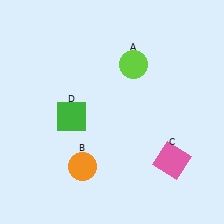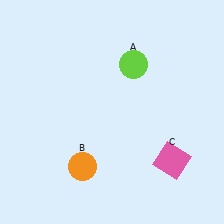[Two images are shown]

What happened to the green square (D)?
The green square (D) was removed in Image 2. It was in the bottom-left area of Image 1.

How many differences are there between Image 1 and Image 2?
There is 1 difference between the two images.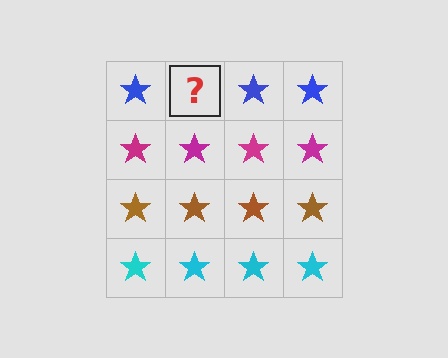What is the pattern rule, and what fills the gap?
The rule is that each row has a consistent color. The gap should be filled with a blue star.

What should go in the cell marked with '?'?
The missing cell should contain a blue star.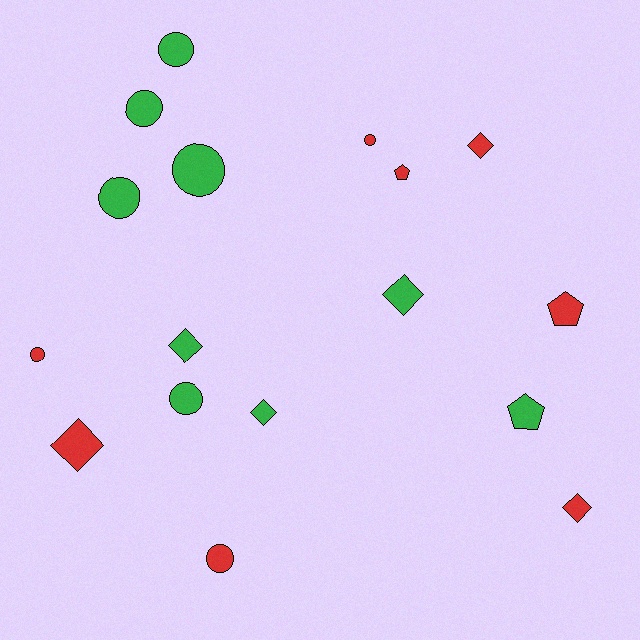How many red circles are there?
There are 3 red circles.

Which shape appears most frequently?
Circle, with 8 objects.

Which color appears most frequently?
Green, with 9 objects.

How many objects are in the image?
There are 17 objects.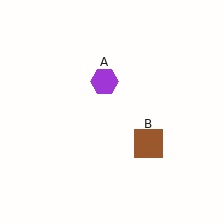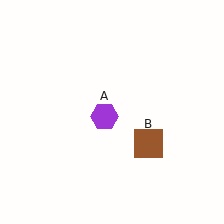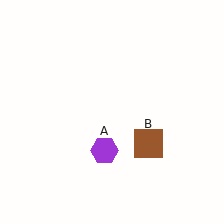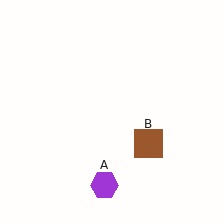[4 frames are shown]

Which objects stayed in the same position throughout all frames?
Brown square (object B) remained stationary.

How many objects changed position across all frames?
1 object changed position: purple hexagon (object A).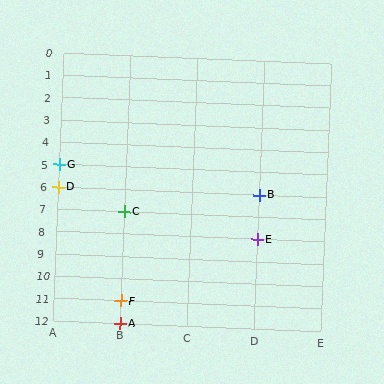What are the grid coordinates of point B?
Point B is at grid coordinates (D, 6).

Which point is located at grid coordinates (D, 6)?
Point B is at (D, 6).